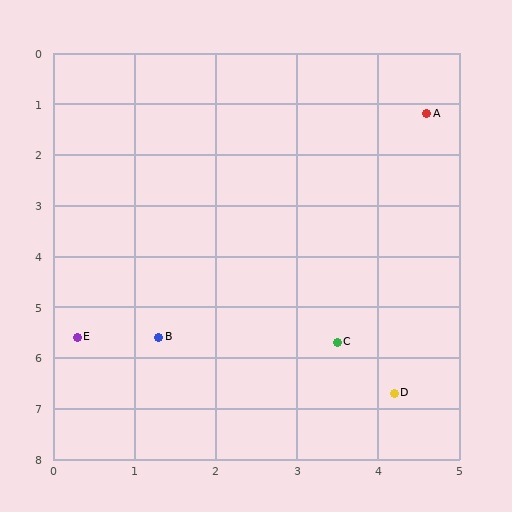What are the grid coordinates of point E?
Point E is at approximately (0.3, 5.6).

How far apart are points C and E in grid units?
Points C and E are about 3.2 grid units apart.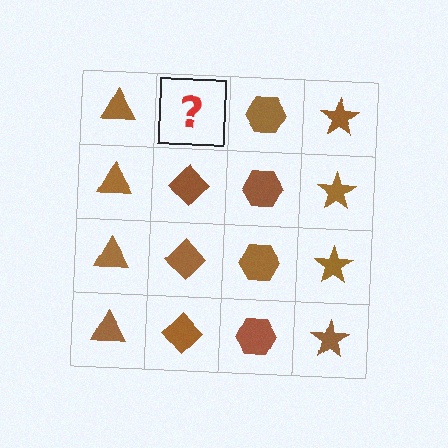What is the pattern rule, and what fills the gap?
The rule is that each column has a consistent shape. The gap should be filled with a brown diamond.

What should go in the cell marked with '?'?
The missing cell should contain a brown diamond.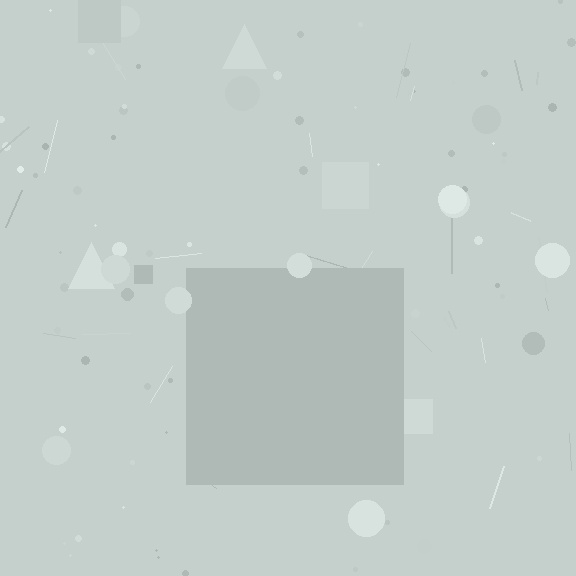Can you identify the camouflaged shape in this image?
The camouflaged shape is a square.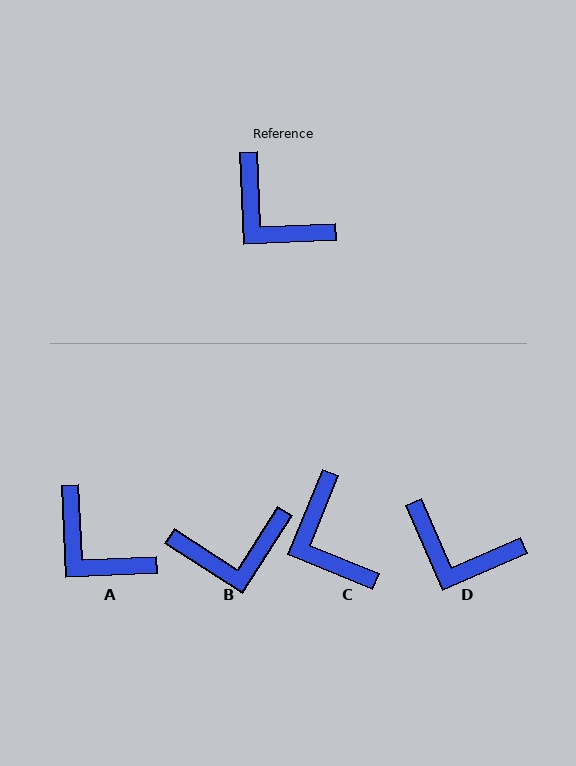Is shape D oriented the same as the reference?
No, it is off by about 21 degrees.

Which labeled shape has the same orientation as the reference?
A.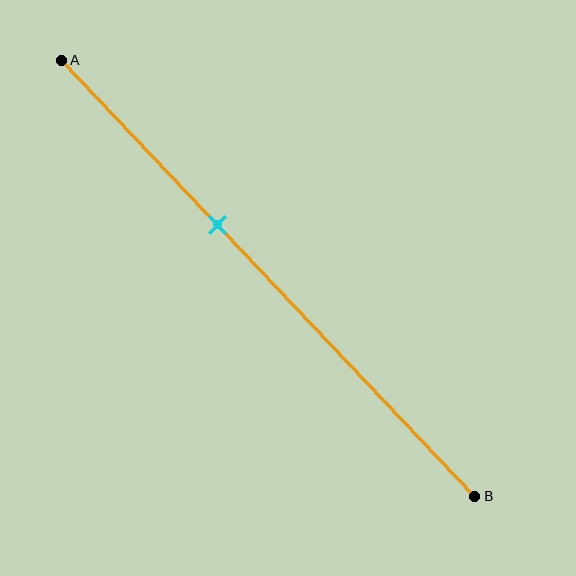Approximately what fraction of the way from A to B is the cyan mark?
The cyan mark is approximately 40% of the way from A to B.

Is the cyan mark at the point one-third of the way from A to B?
No, the mark is at about 40% from A, not at the 33% one-third point.